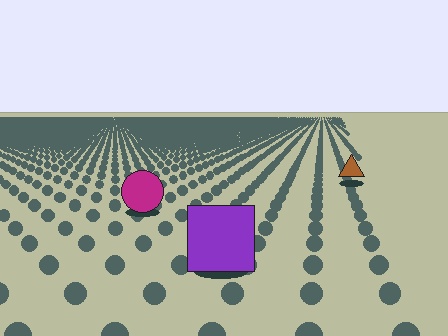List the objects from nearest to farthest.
From nearest to farthest: the purple square, the magenta circle, the brown triangle.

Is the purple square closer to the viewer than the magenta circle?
Yes. The purple square is closer — you can tell from the texture gradient: the ground texture is coarser near it.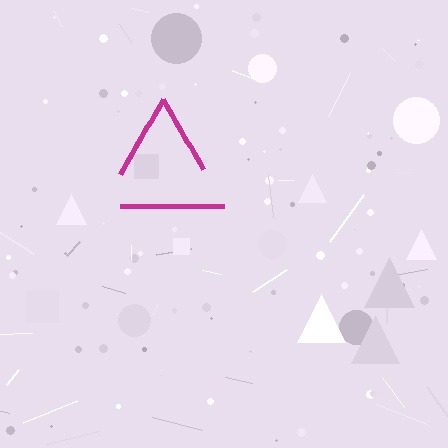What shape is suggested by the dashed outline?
The dashed outline suggests a triangle.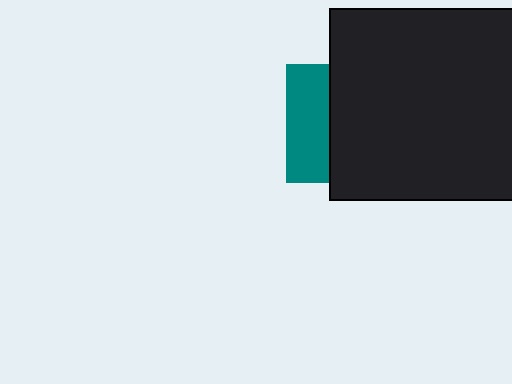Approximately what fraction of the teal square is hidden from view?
Roughly 63% of the teal square is hidden behind the black square.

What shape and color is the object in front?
The object in front is a black square.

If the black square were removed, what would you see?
You would see the complete teal square.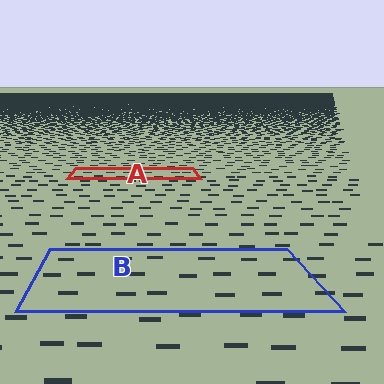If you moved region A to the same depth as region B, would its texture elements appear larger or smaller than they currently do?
They would appear larger. At a closer depth, the same texture elements are projected at a bigger on-screen size.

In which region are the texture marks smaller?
The texture marks are smaller in region A, because it is farther away.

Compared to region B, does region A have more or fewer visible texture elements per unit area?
Region A has more texture elements per unit area — they are packed more densely because it is farther away.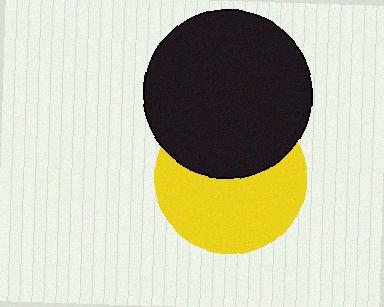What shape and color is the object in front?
The object in front is a black circle.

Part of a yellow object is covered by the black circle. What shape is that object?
It is a circle.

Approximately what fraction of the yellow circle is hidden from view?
Roughly 41% of the yellow circle is hidden behind the black circle.